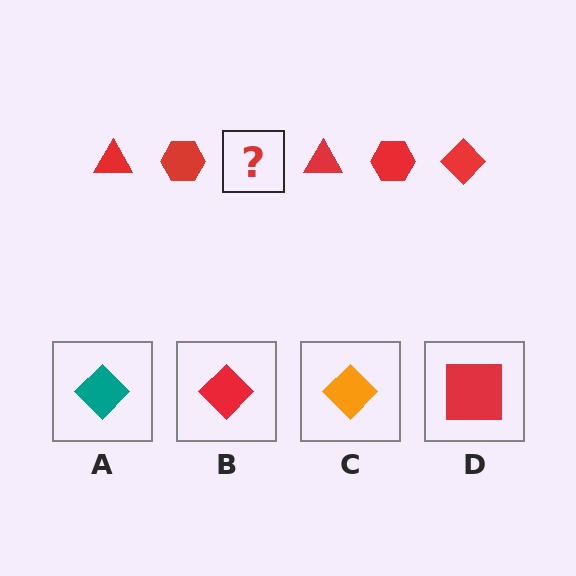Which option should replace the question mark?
Option B.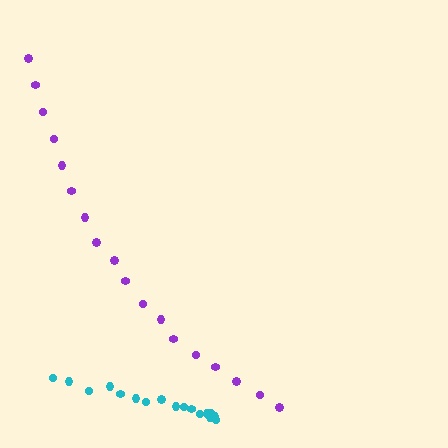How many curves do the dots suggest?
There are 2 distinct paths.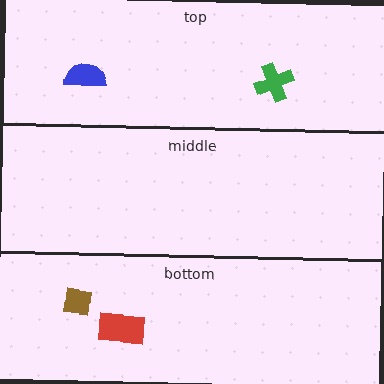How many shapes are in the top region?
2.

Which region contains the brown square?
The bottom region.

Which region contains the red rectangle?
The bottom region.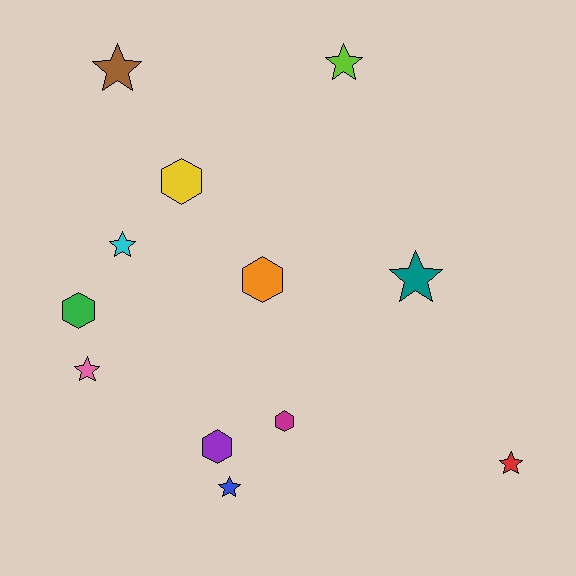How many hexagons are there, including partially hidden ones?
There are 5 hexagons.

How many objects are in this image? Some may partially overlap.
There are 12 objects.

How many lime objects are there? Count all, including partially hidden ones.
There is 1 lime object.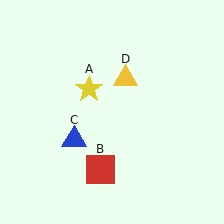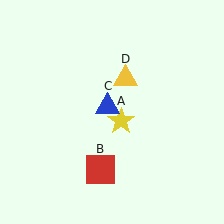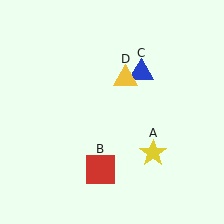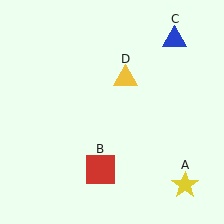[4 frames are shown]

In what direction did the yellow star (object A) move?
The yellow star (object A) moved down and to the right.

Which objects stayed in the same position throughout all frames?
Red square (object B) and yellow triangle (object D) remained stationary.